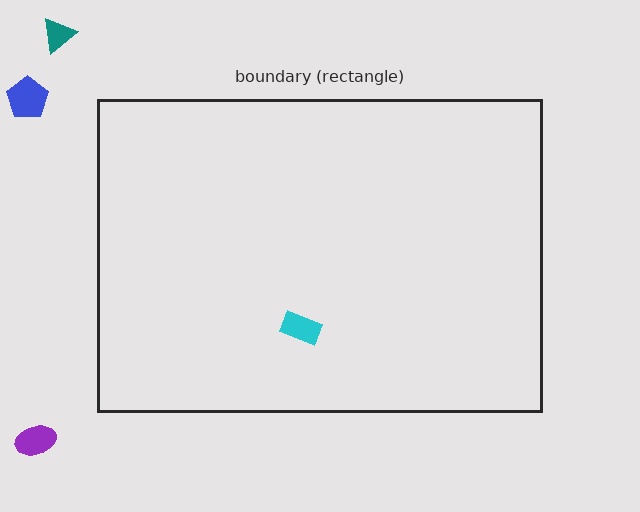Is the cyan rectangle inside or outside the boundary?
Inside.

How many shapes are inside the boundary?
1 inside, 3 outside.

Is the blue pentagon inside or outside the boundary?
Outside.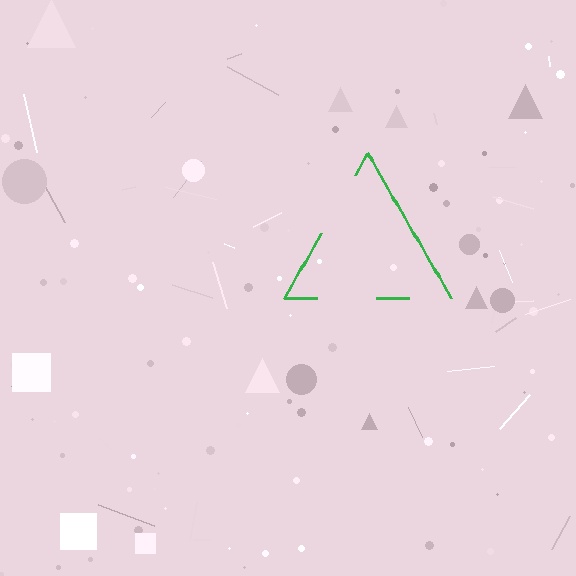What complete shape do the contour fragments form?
The contour fragments form a triangle.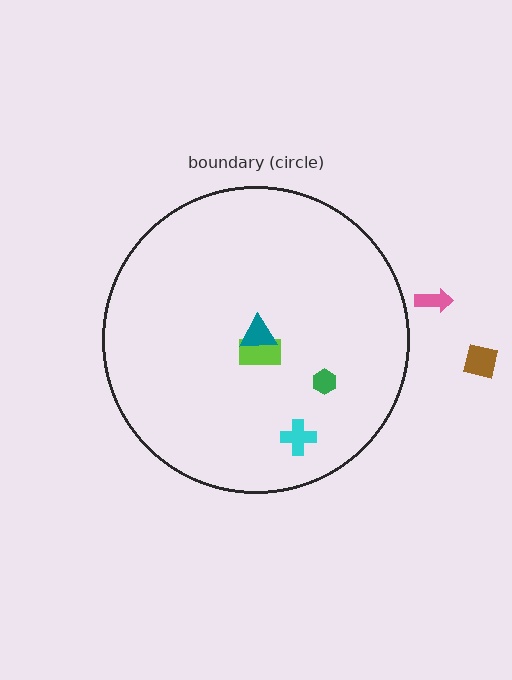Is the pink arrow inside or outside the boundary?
Outside.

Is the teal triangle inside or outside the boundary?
Inside.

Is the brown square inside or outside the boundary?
Outside.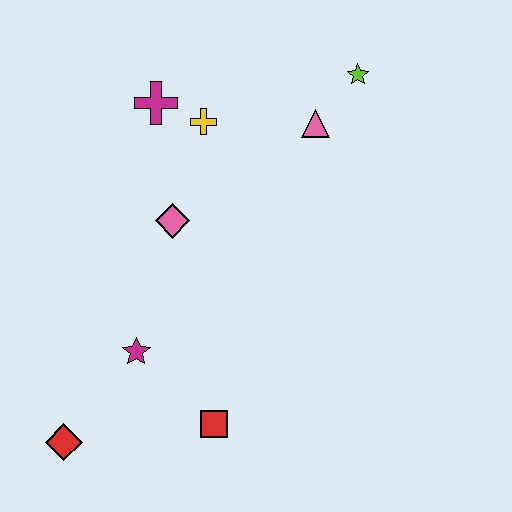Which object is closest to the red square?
The magenta star is closest to the red square.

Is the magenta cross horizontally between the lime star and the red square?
No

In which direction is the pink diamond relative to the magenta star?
The pink diamond is above the magenta star.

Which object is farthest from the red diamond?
The lime star is farthest from the red diamond.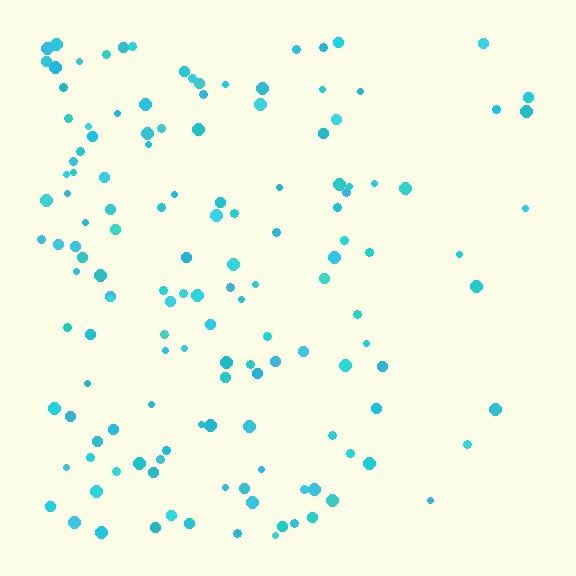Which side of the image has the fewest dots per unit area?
The right.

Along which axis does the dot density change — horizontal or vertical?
Horizontal.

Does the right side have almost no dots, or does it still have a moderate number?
Still a moderate number, just noticeably fewer than the left.